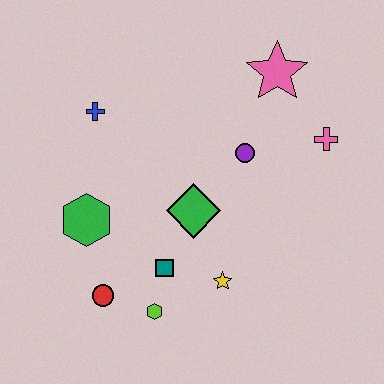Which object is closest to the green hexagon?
The red circle is closest to the green hexagon.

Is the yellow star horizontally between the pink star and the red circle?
Yes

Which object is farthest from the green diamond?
The pink star is farthest from the green diamond.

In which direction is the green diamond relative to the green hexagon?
The green diamond is to the right of the green hexagon.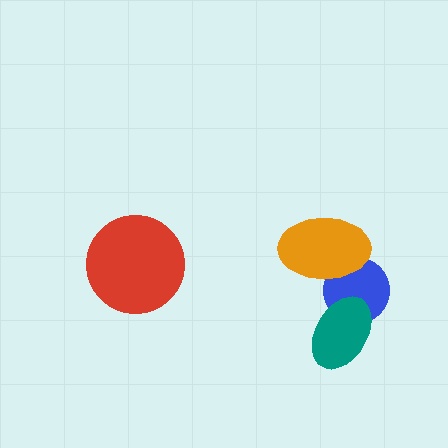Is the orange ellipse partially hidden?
No, no other shape covers it.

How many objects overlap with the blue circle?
2 objects overlap with the blue circle.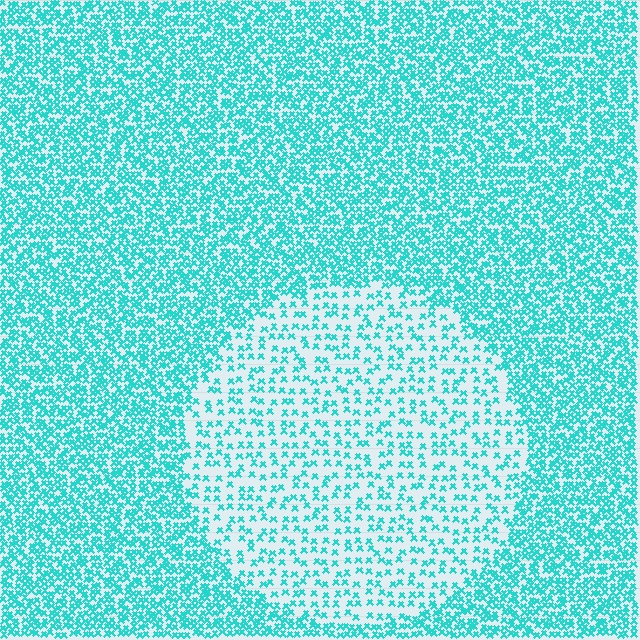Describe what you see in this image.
The image contains small cyan elements arranged at two different densities. A circle-shaped region is visible where the elements are less densely packed than the surrounding area.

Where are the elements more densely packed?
The elements are more densely packed outside the circle boundary.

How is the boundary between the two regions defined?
The boundary is defined by a change in element density (approximately 2.4x ratio). All elements are the same color, size, and shape.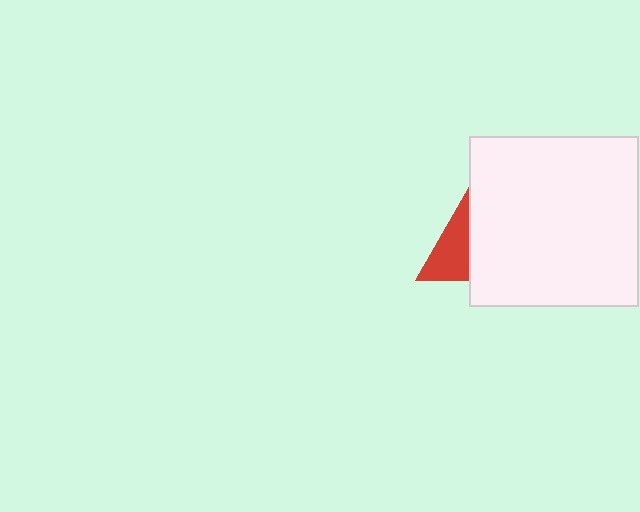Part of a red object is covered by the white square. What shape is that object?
It is a triangle.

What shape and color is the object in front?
The object in front is a white square.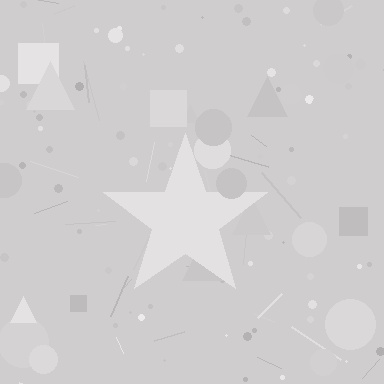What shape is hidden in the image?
A star is hidden in the image.